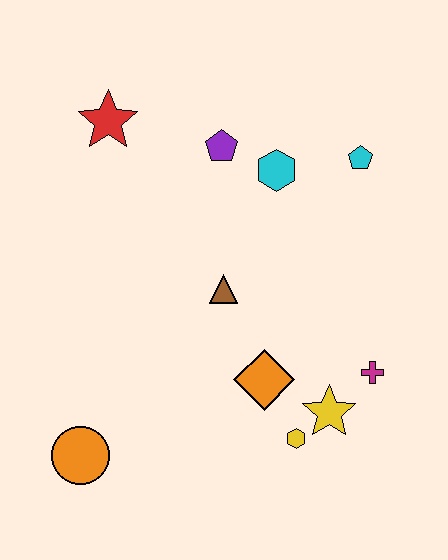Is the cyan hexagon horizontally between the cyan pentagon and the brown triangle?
Yes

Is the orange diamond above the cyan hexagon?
No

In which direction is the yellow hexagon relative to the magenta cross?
The yellow hexagon is to the left of the magenta cross.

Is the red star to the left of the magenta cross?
Yes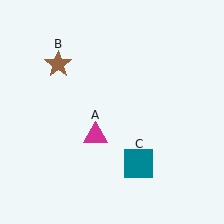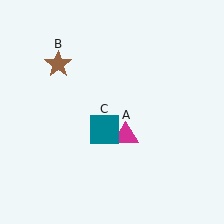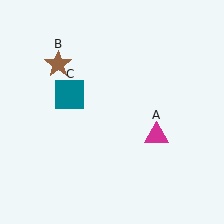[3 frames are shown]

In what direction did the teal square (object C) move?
The teal square (object C) moved up and to the left.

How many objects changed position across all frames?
2 objects changed position: magenta triangle (object A), teal square (object C).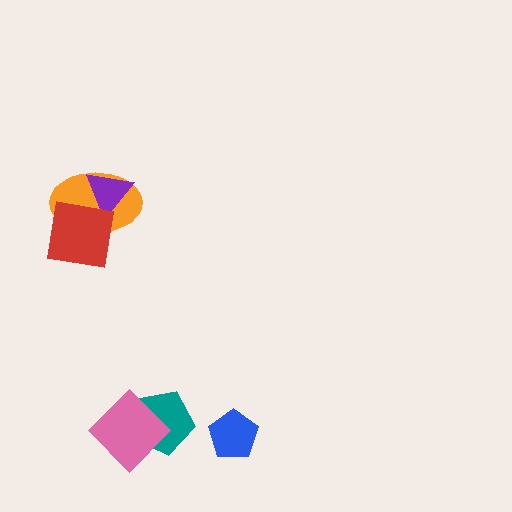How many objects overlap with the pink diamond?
1 object overlaps with the pink diamond.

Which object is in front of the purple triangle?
The red square is in front of the purple triangle.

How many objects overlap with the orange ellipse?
2 objects overlap with the orange ellipse.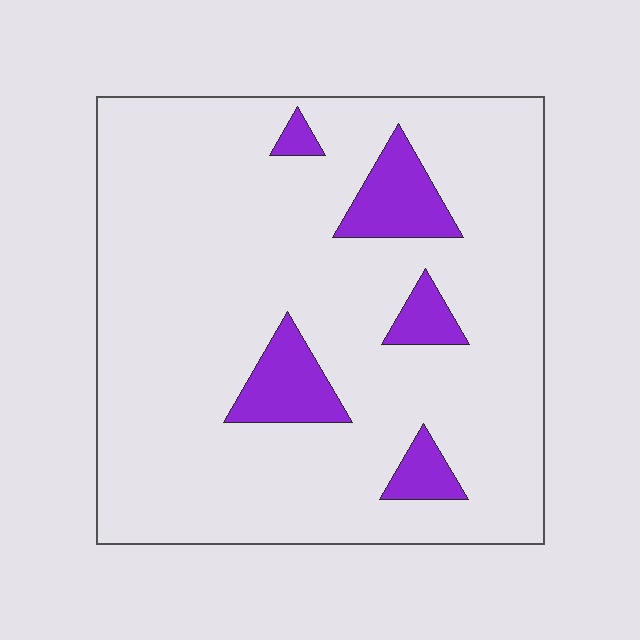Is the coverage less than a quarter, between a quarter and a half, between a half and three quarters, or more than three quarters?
Less than a quarter.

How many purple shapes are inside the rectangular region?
5.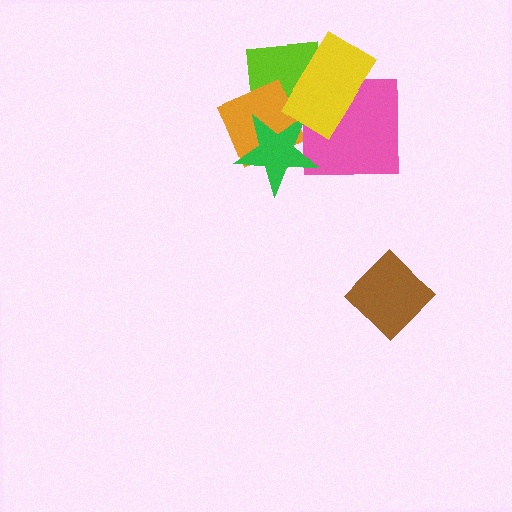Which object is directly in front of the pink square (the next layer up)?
The green star is directly in front of the pink square.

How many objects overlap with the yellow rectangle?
3 objects overlap with the yellow rectangle.